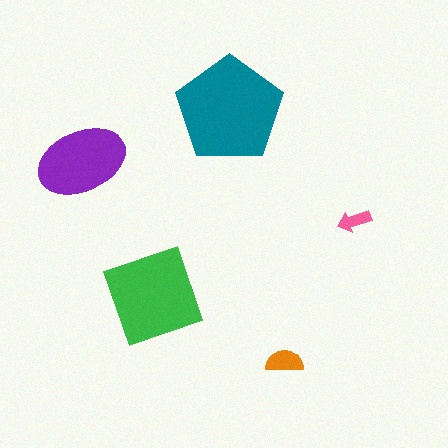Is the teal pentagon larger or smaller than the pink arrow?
Larger.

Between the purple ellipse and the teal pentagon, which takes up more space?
The teal pentagon.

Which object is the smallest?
The pink arrow.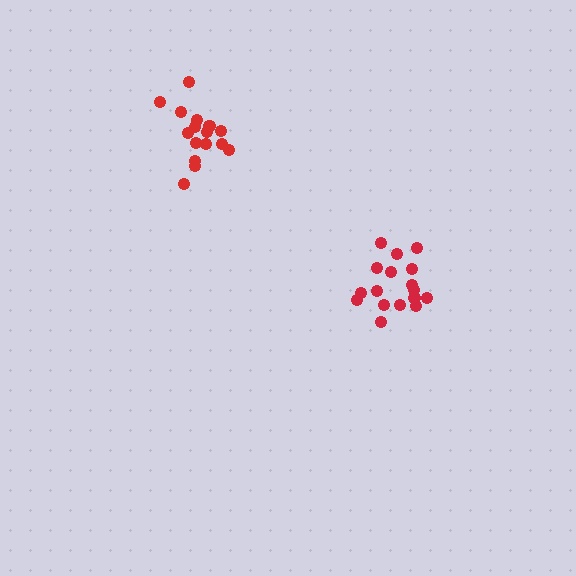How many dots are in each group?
Group 1: 16 dots, Group 2: 17 dots (33 total).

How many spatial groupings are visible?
There are 2 spatial groupings.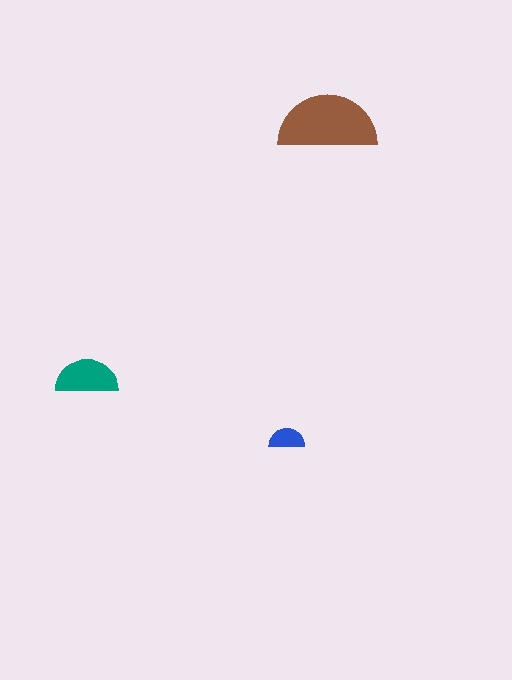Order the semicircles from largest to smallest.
the brown one, the teal one, the blue one.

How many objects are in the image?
There are 3 objects in the image.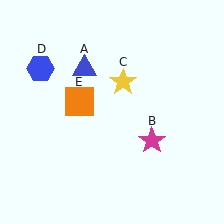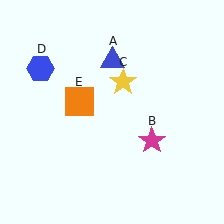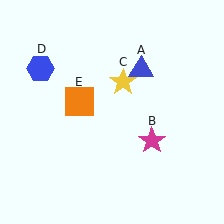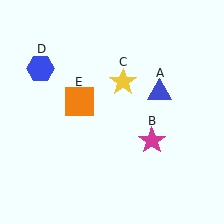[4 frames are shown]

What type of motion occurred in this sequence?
The blue triangle (object A) rotated clockwise around the center of the scene.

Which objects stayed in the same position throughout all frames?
Magenta star (object B) and yellow star (object C) and blue hexagon (object D) and orange square (object E) remained stationary.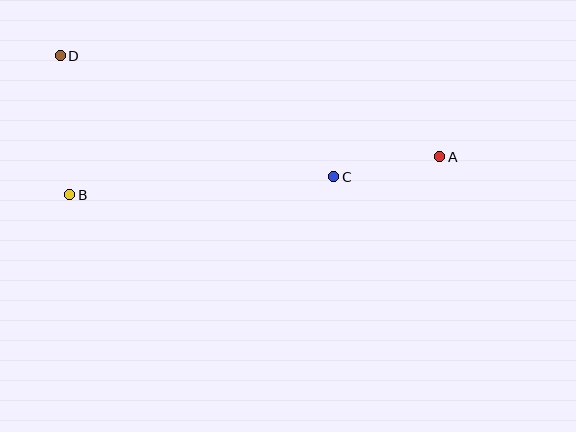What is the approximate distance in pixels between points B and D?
The distance between B and D is approximately 139 pixels.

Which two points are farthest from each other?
Points A and D are farthest from each other.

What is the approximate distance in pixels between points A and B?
The distance between A and B is approximately 372 pixels.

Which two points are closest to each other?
Points A and C are closest to each other.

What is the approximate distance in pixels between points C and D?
The distance between C and D is approximately 299 pixels.